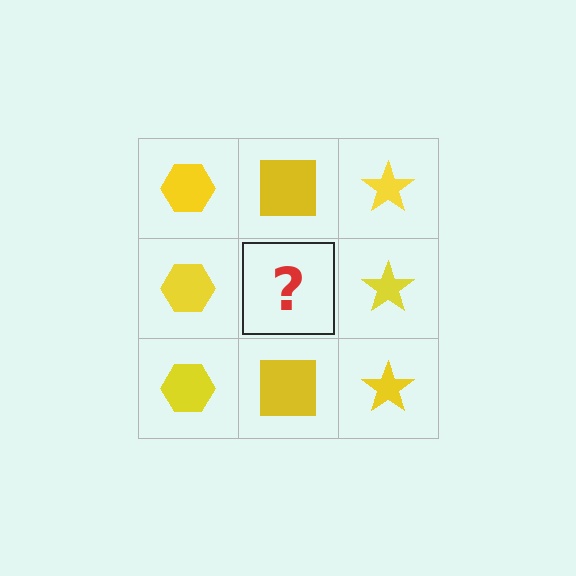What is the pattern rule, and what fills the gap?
The rule is that each column has a consistent shape. The gap should be filled with a yellow square.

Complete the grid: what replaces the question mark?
The question mark should be replaced with a yellow square.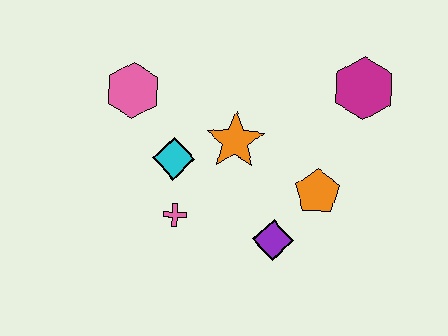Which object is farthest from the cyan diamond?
The magenta hexagon is farthest from the cyan diamond.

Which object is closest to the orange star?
The cyan diamond is closest to the orange star.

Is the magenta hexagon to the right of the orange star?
Yes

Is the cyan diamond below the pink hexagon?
Yes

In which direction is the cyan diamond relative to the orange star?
The cyan diamond is to the left of the orange star.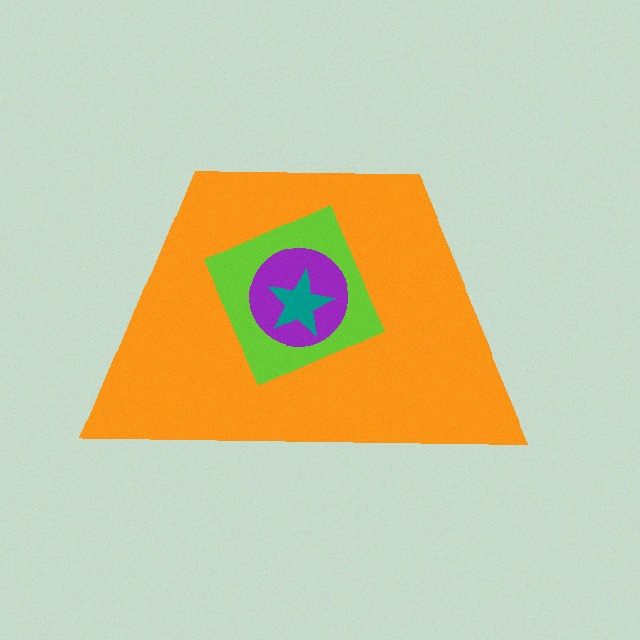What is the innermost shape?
The teal star.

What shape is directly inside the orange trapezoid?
The lime diamond.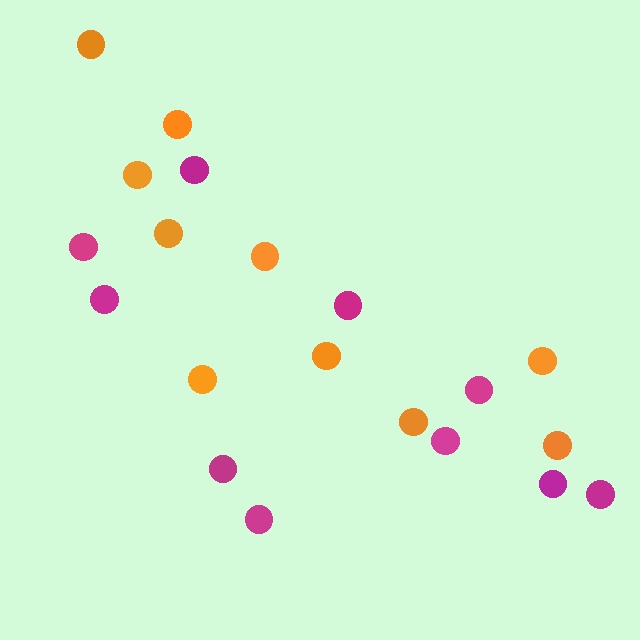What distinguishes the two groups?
There are 2 groups: one group of orange circles (10) and one group of magenta circles (10).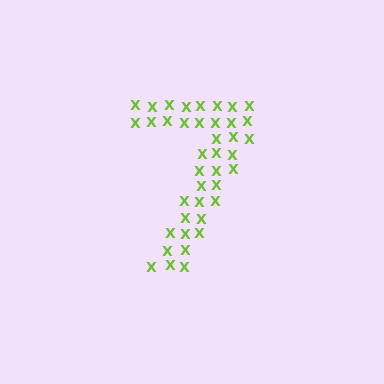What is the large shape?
The large shape is the digit 7.